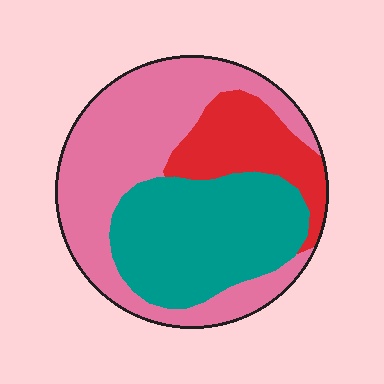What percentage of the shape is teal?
Teal covers 35% of the shape.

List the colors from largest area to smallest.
From largest to smallest: pink, teal, red.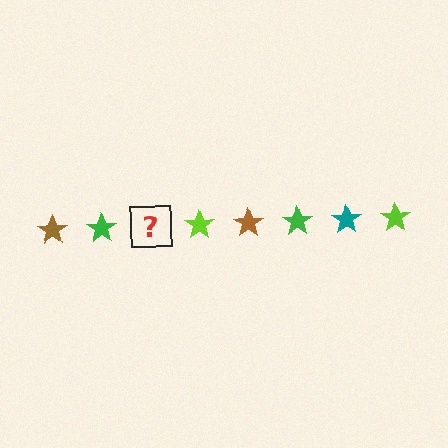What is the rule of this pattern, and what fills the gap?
The rule is that the pattern cycles through brown, green, teal, lime stars. The gap should be filled with a teal star.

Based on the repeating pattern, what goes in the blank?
The blank should be a teal star.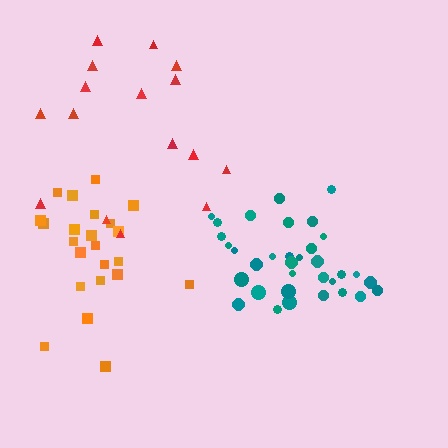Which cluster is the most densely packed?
Teal.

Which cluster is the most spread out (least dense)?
Red.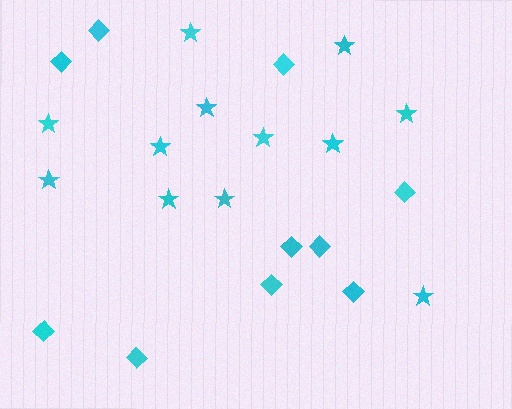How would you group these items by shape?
There are 2 groups: one group of diamonds (10) and one group of stars (12).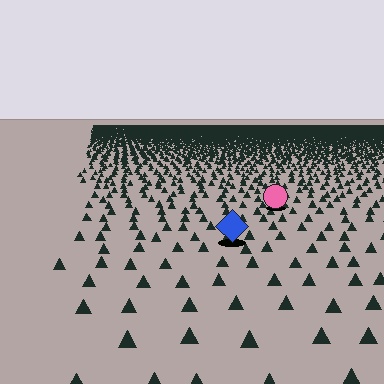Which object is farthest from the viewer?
The pink circle is farthest from the viewer. It appears smaller and the ground texture around it is denser.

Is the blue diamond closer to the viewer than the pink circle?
Yes. The blue diamond is closer — you can tell from the texture gradient: the ground texture is coarser near it.